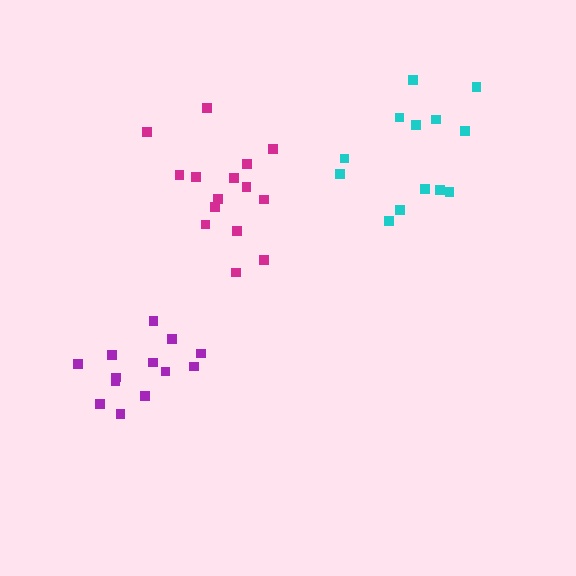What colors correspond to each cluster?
The clusters are colored: purple, cyan, magenta.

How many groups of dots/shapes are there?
There are 3 groups.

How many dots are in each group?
Group 1: 13 dots, Group 2: 13 dots, Group 3: 15 dots (41 total).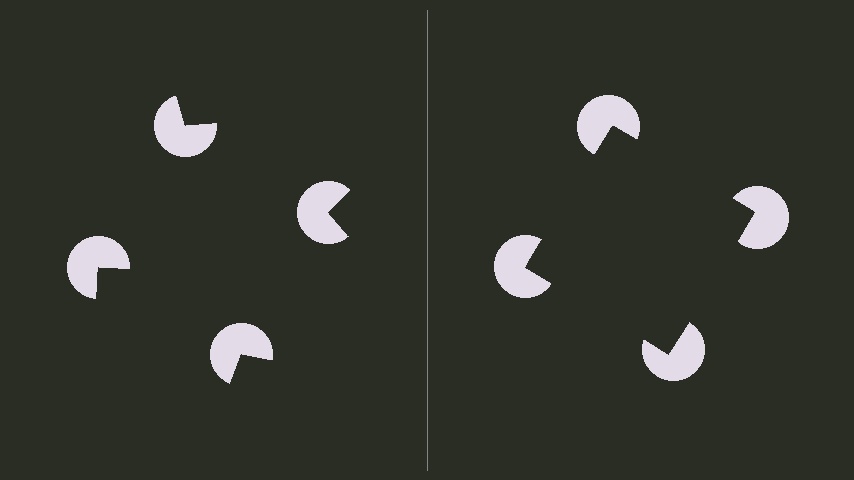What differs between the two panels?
The pac-man discs are positioned identically on both sides; only the wedge orientations differ. On the right they align to a square; on the left they are misaligned.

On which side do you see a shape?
An illusory square appears on the right side. On the left side the wedge cuts are rotated, so no coherent shape forms.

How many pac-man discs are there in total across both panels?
8 — 4 on each side.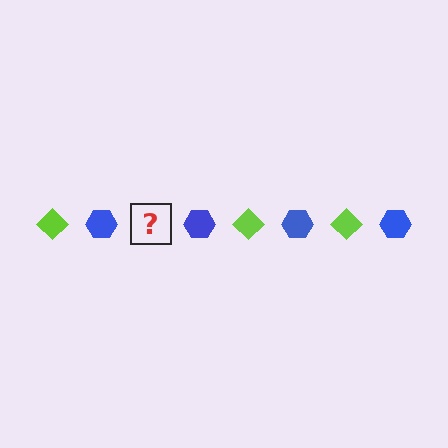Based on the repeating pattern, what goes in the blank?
The blank should be a lime diamond.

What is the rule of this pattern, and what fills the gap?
The rule is that the pattern alternates between lime diamond and blue hexagon. The gap should be filled with a lime diamond.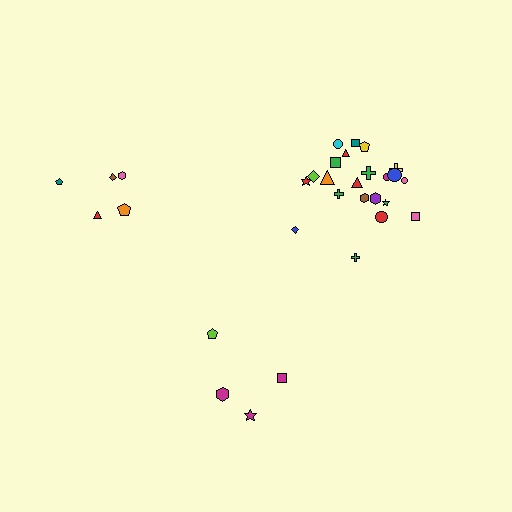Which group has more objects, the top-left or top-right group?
The top-right group.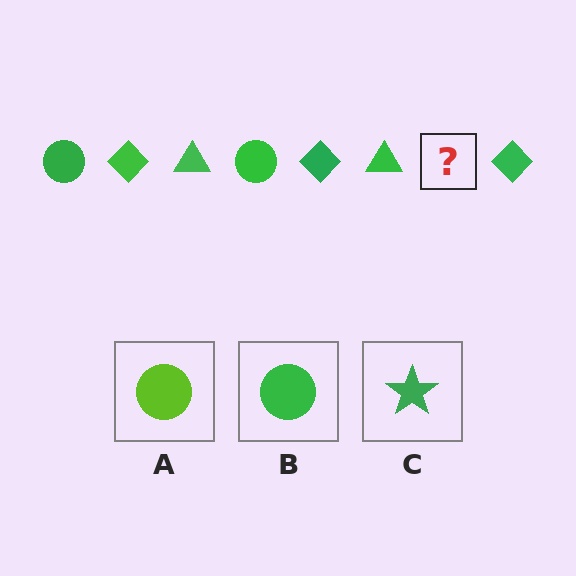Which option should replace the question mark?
Option B.